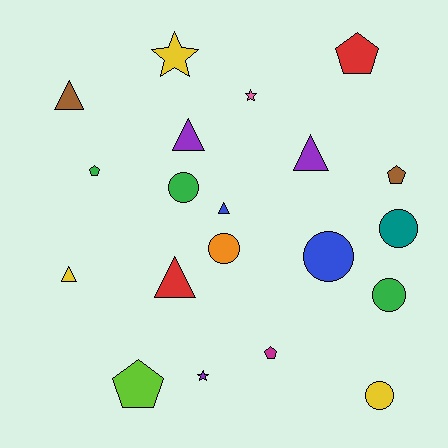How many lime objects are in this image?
There is 1 lime object.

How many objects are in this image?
There are 20 objects.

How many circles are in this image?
There are 6 circles.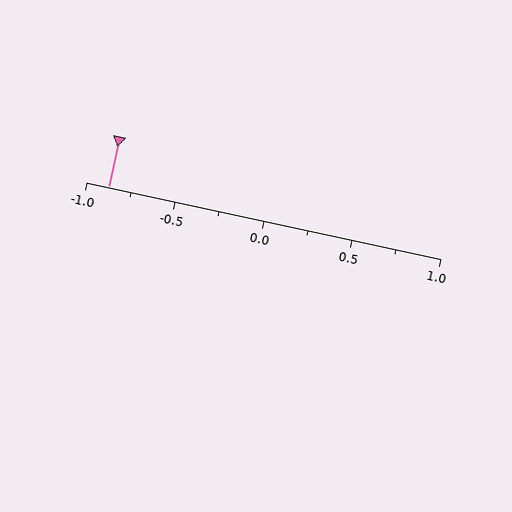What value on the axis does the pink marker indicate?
The marker indicates approximately -0.88.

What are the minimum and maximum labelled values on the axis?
The axis runs from -1.0 to 1.0.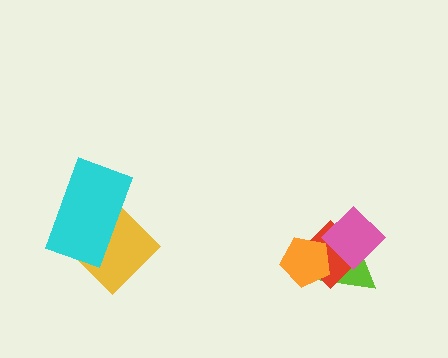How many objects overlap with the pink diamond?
2 objects overlap with the pink diamond.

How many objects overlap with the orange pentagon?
2 objects overlap with the orange pentagon.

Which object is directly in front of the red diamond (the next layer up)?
The pink diamond is directly in front of the red diamond.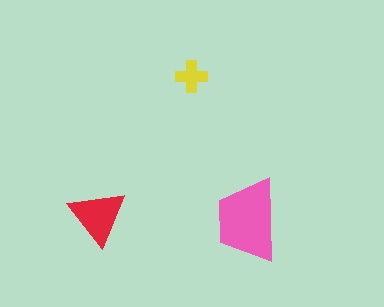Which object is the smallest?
The yellow cross.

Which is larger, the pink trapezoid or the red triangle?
The pink trapezoid.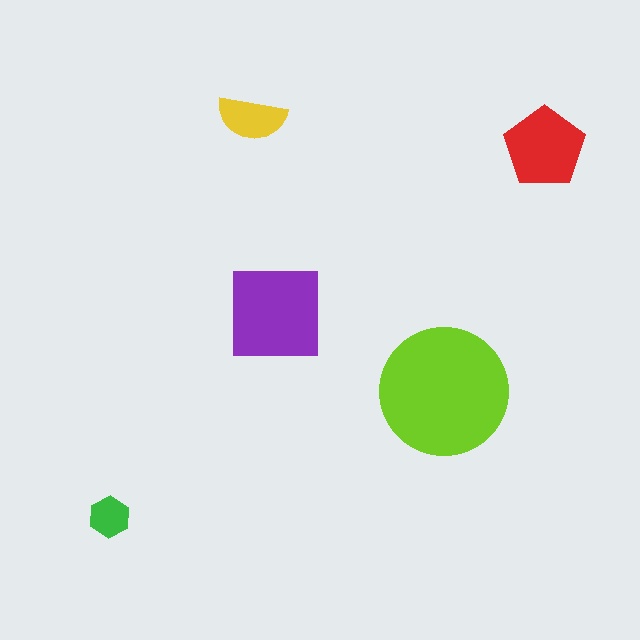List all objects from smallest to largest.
The green hexagon, the yellow semicircle, the red pentagon, the purple square, the lime circle.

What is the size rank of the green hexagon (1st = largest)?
5th.